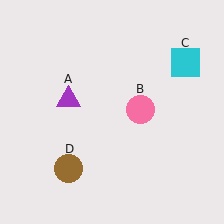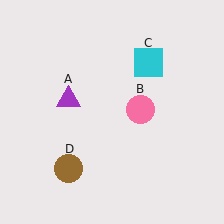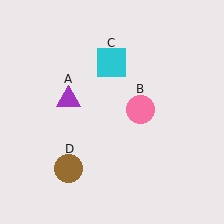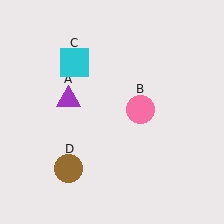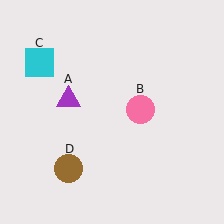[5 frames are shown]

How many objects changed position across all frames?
1 object changed position: cyan square (object C).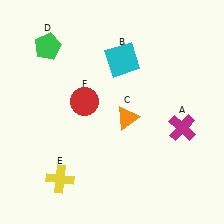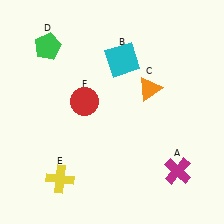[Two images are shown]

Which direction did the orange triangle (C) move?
The orange triangle (C) moved up.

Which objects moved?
The objects that moved are: the magenta cross (A), the orange triangle (C).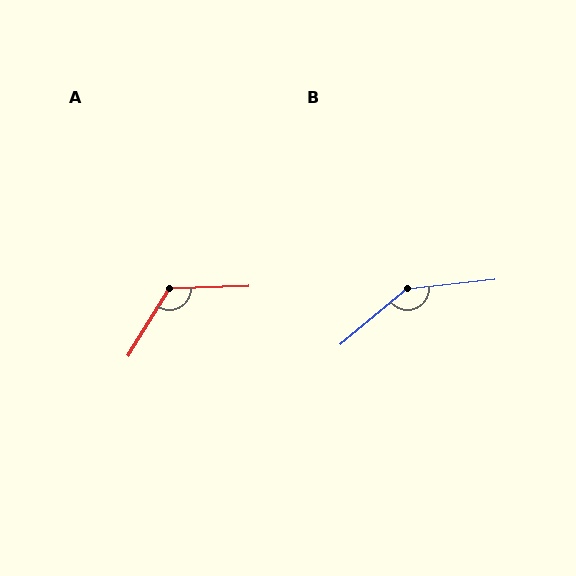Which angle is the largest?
B, at approximately 146 degrees.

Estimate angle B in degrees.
Approximately 146 degrees.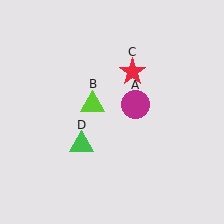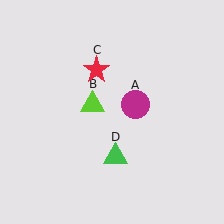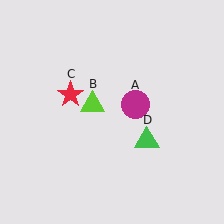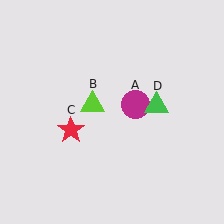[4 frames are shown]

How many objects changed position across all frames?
2 objects changed position: red star (object C), green triangle (object D).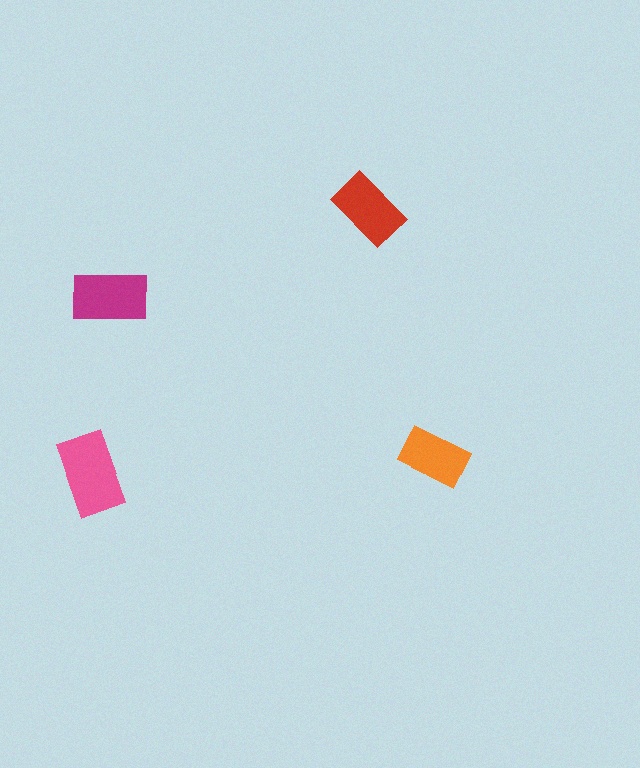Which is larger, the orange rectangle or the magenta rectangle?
The magenta one.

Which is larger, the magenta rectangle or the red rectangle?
The magenta one.